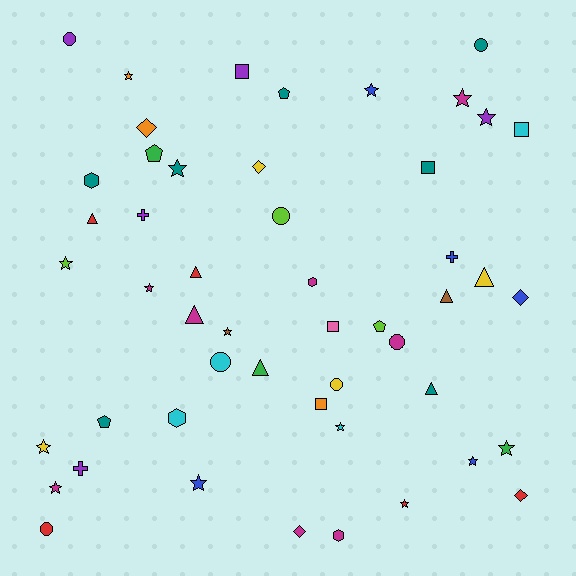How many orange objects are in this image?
There are 3 orange objects.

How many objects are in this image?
There are 50 objects.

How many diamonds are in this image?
There are 5 diamonds.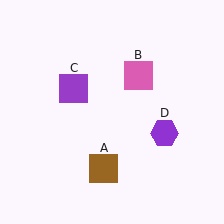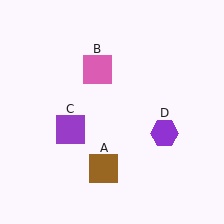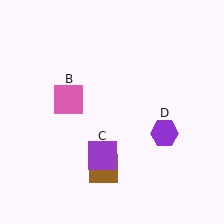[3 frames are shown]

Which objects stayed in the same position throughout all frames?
Brown square (object A) and purple hexagon (object D) remained stationary.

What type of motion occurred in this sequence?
The pink square (object B), purple square (object C) rotated counterclockwise around the center of the scene.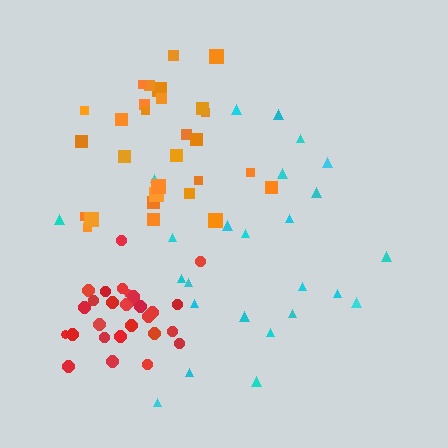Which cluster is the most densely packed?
Red.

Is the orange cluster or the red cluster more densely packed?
Red.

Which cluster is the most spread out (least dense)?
Cyan.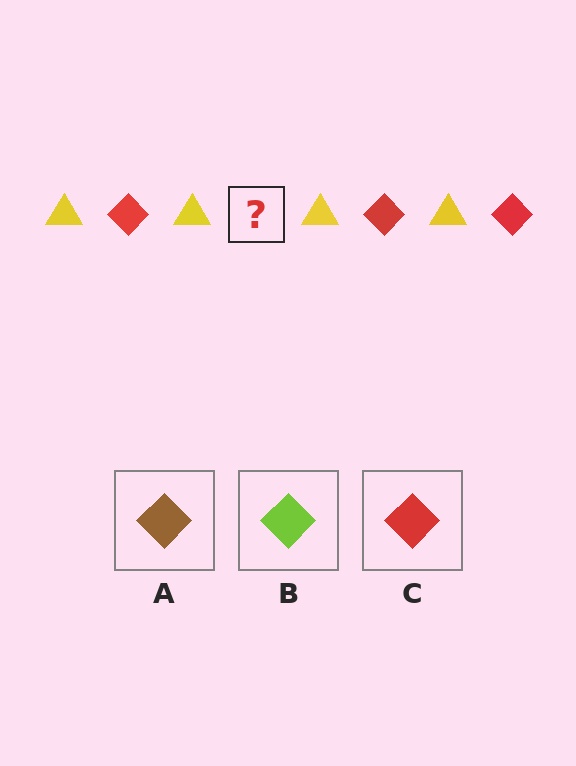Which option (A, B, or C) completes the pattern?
C.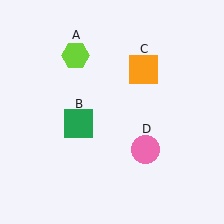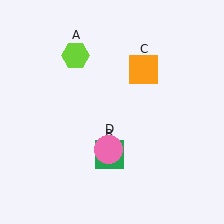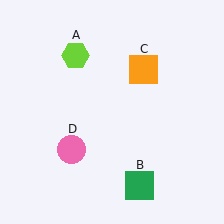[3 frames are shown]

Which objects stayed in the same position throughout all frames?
Lime hexagon (object A) and orange square (object C) remained stationary.